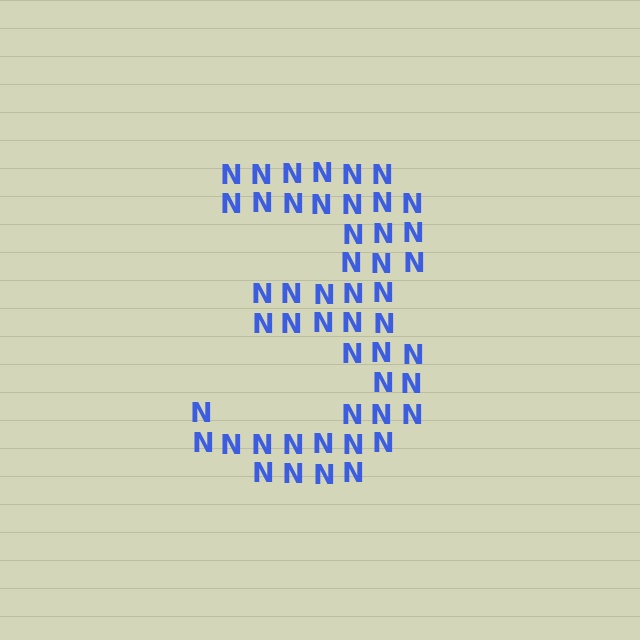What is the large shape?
The large shape is the digit 3.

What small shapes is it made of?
It is made of small letter N's.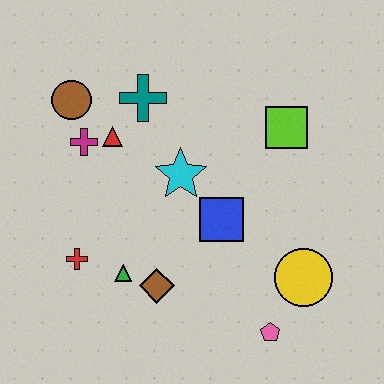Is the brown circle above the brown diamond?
Yes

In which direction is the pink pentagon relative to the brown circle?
The pink pentagon is below the brown circle.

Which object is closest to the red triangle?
The magenta cross is closest to the red triangle.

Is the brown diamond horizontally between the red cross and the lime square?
Yes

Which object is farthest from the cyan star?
The pink pentagon is farthest from the cyan star.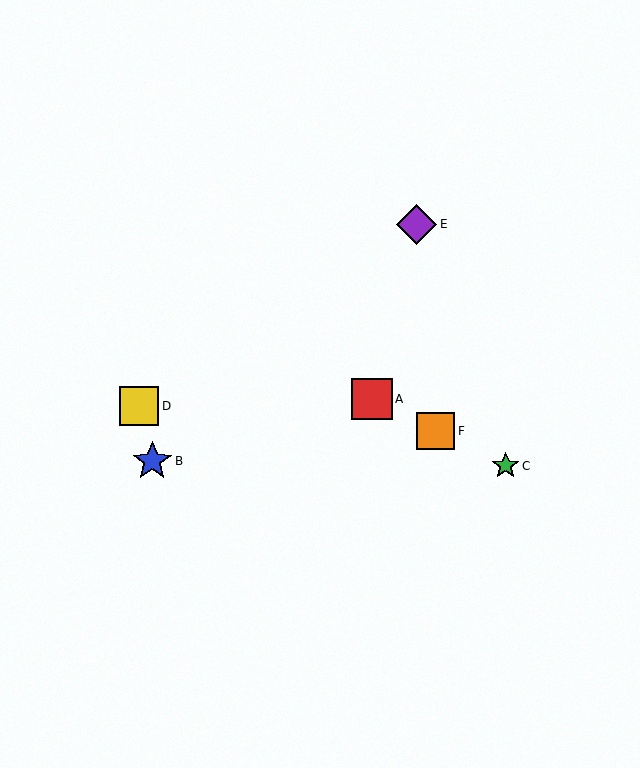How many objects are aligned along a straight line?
3 objects (A, C, F) are aligned along a straight line.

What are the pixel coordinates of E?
Object E is at (417, 224).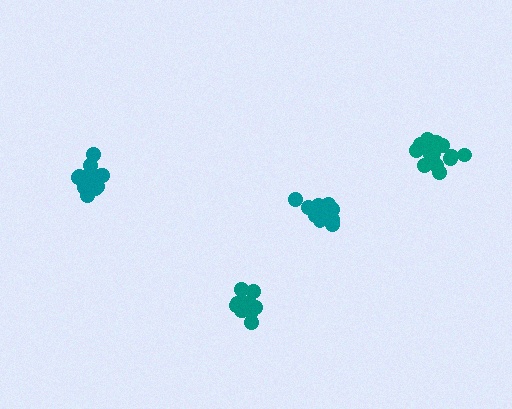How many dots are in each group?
Group 1: 16 dots, Group 2: 13 dots, Group 3: 18 dots, Group 4: 16 dots (63 total).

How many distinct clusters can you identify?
There are 4 distinct clusters.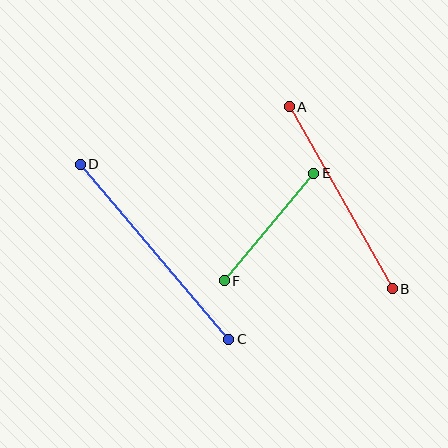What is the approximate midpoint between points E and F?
The midpoint is at approximately (269, 227) pixels.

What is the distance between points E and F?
The distance is approximately 140 pixels.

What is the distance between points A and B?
The distance is approximately 209 pixels.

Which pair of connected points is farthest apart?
Points C and D are farthest apart.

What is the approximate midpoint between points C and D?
The midpoint is at approximately (155, 252) pixels.